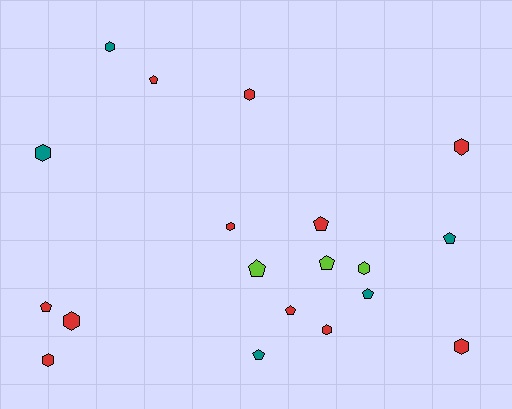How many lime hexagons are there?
There is 1 lime hexagon.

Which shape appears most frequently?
Hexagon, with 10 objects.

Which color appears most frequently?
Red, with 11 objects.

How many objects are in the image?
There are 19 objects.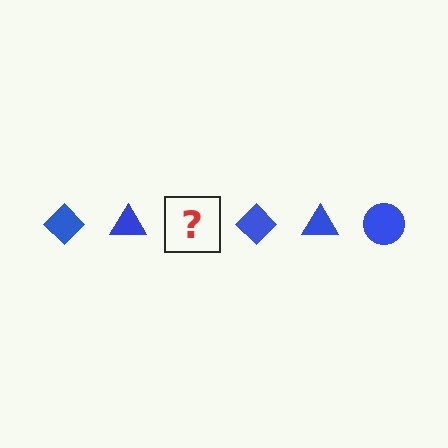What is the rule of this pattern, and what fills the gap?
The rule is that the pattern cycles through diamond, triangle, circle shapes in blue. The gap should be filled with a blue circle.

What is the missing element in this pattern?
The missing element is a blue circle.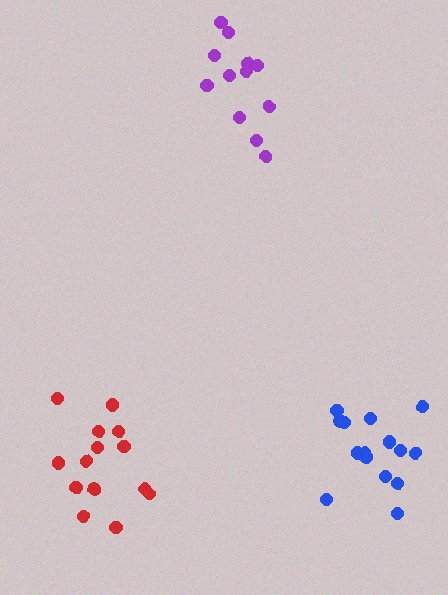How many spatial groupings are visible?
There are 3 spatial groupings.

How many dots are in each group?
Group 1: 14 dots, Group 2: 12 dots, Group 3: 15 dots (41 total).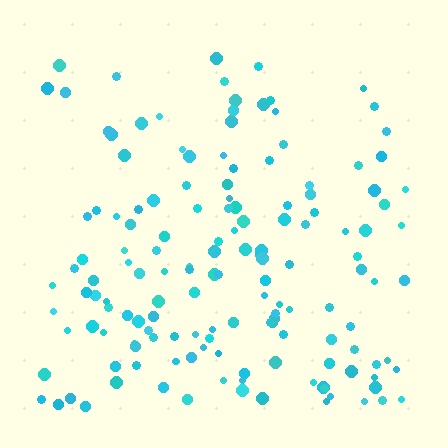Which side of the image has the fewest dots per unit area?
The top.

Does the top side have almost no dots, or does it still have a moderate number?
Still a moderate number, just noticeably fewer than the bottom.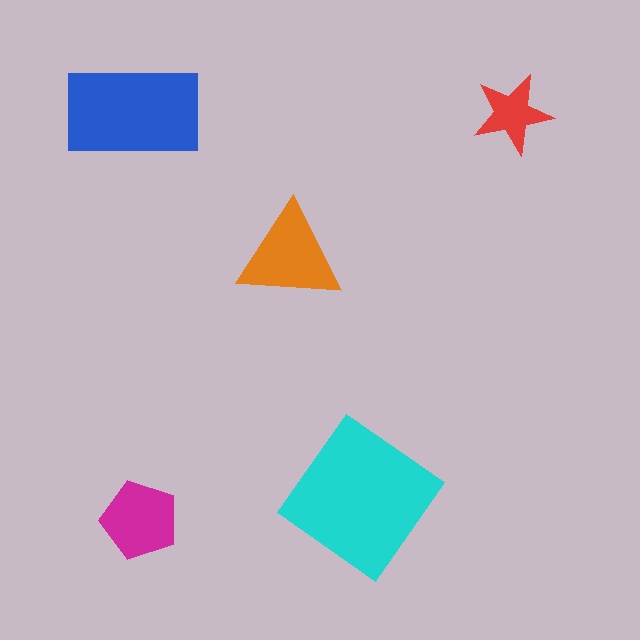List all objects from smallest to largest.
The red star, the magenta pentagon, the orange triangle, the blue rectangle, the cyan diamond.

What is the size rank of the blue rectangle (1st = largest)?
2nd.